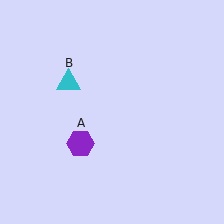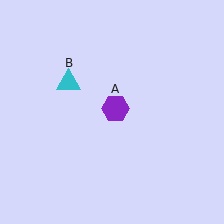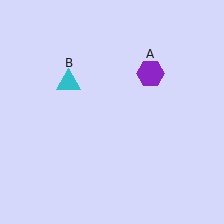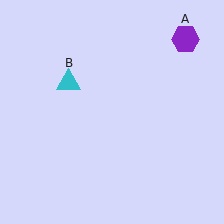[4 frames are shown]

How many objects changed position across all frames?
1 object changed position: purple hexagon (object A).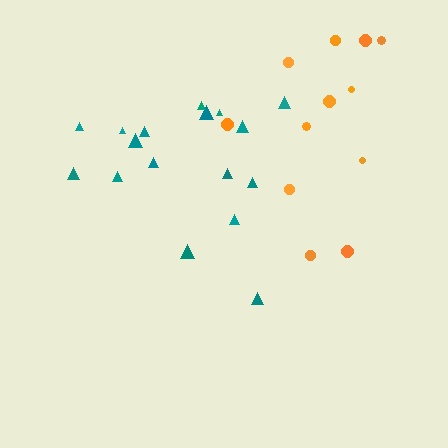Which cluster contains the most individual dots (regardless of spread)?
Teal (17).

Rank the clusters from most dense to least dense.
teal, orange.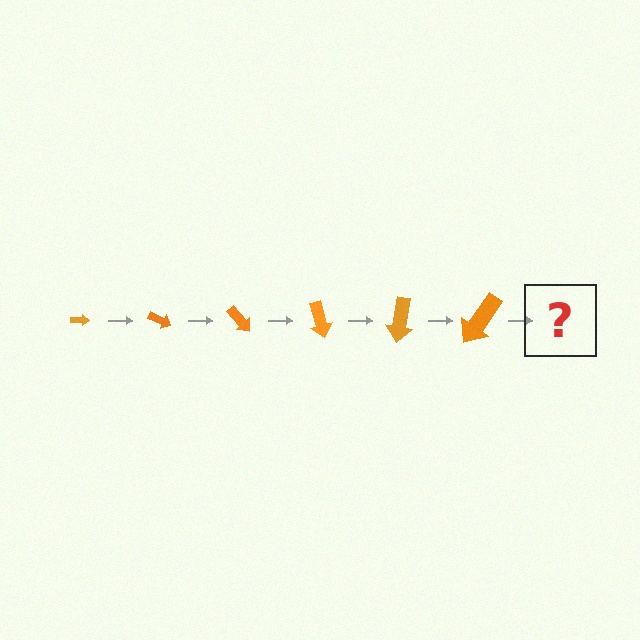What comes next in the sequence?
The next element should be an arrow, larger than the previous one and rotated 150 degrees from the start.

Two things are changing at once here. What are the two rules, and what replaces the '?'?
The two rules are that the arrow grows larger each step and it rotates 25 degrees each step. The '?' should be an arrow, larger than the previous one and rotated 150 degrees from the start.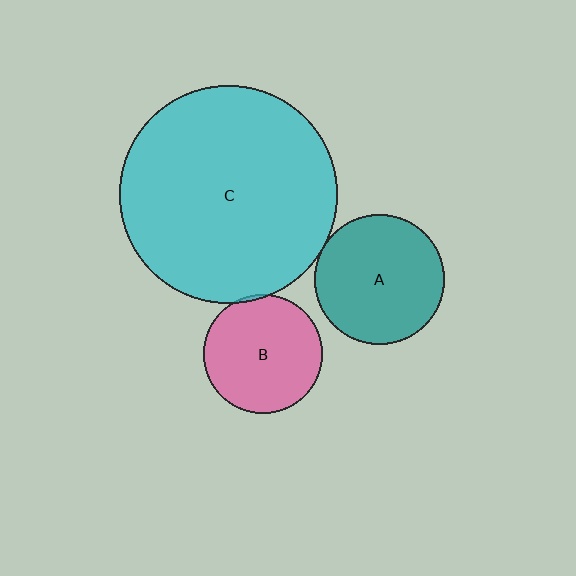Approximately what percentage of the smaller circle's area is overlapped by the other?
Approximately 5%.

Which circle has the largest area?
Circle C (cyan).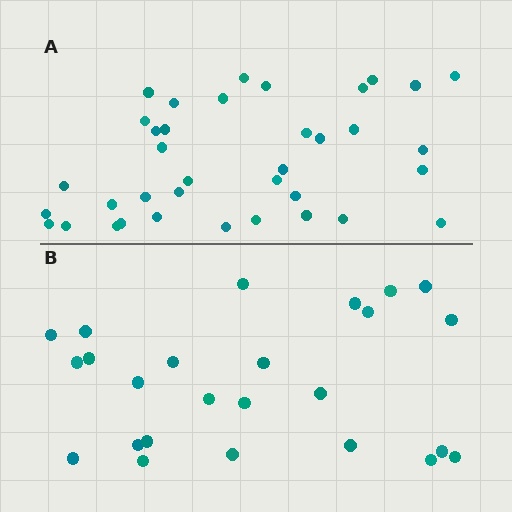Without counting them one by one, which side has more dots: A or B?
Region A (the top region) has more dots.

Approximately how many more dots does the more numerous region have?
Region A has roughly 12 or so more dots than region B.